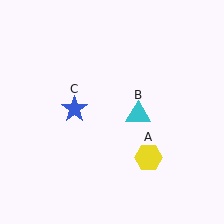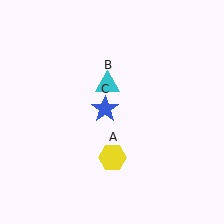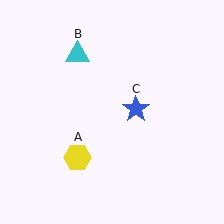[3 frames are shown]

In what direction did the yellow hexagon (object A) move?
The yellow hexagon (object A) moved left.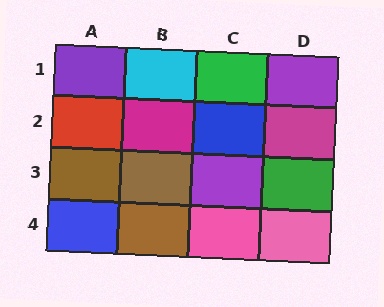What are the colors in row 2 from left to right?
Red, magenta, blue, magenta.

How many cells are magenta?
2 cells are magenta.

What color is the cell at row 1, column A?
Purple.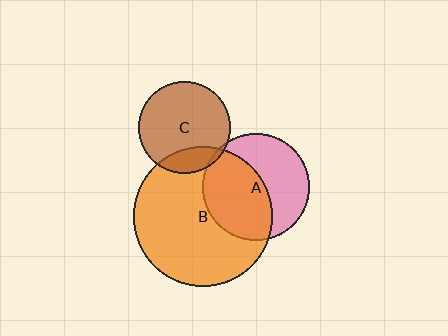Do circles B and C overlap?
Yes.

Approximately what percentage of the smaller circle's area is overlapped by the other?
Approximately 15%.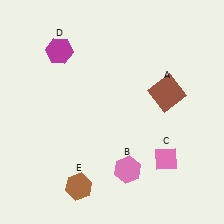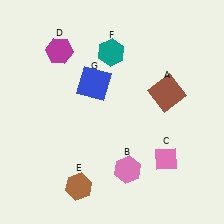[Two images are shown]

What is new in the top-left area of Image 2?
A teal hexagon (F) was added in the top-left area of Image 2.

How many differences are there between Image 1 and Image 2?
There are 2 differences between the two images.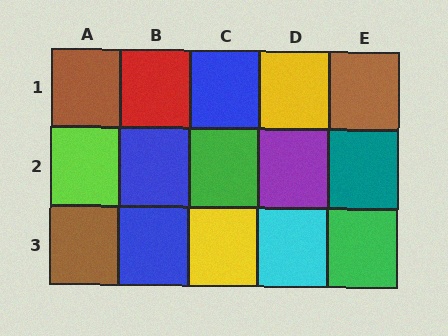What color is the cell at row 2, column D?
Purple.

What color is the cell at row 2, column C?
Green.